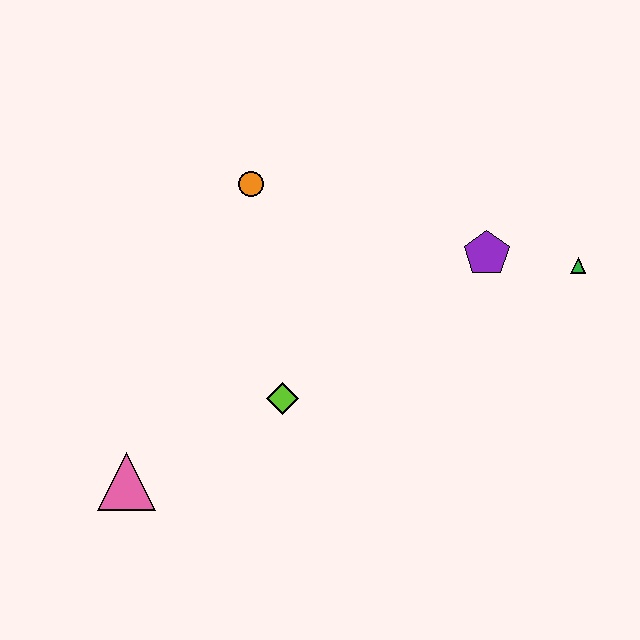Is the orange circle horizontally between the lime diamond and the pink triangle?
Yes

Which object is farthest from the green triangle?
The pink triangle is farthest from the green triangle.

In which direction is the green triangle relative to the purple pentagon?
The green triangle is to the right of the purple pentagon.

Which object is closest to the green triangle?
The purple pentagon is closest to the green triangle.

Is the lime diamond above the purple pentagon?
No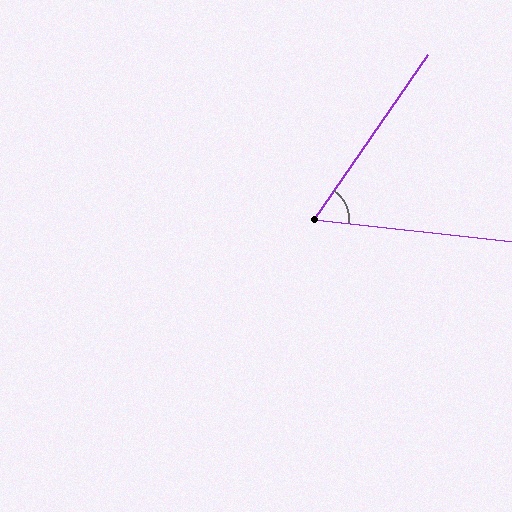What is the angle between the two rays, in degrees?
Approximately 62 degrees.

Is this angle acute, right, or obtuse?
It is acute.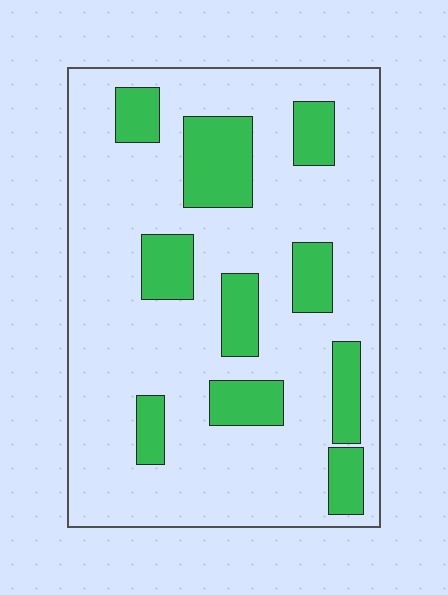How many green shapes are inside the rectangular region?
10.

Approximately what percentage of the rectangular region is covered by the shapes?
Approximately 20%.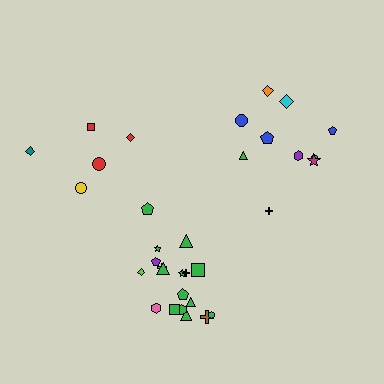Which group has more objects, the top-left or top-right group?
The top-right group.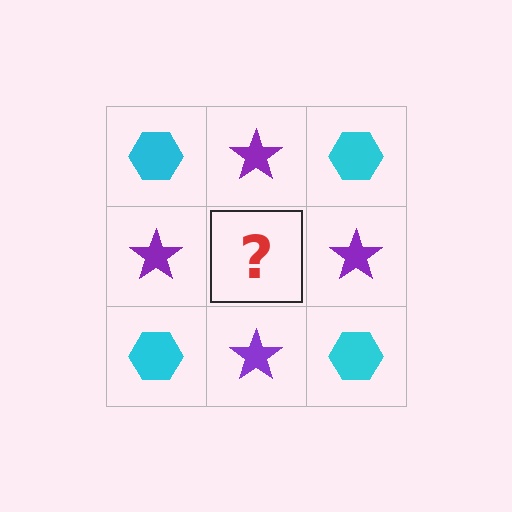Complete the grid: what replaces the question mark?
The question mark should be replaced with a cyan hexagon.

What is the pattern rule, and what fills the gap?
The rule is that it alternates cyan hexagon and purple star in a checkerboard pattern. The gap should be filled with a cyan hexagon.